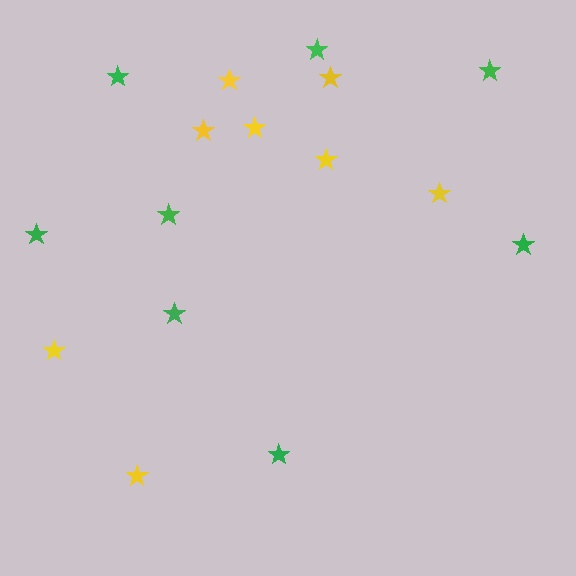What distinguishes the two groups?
There are 2 groups: one group of green stars (8) and one group of yellow stars (8).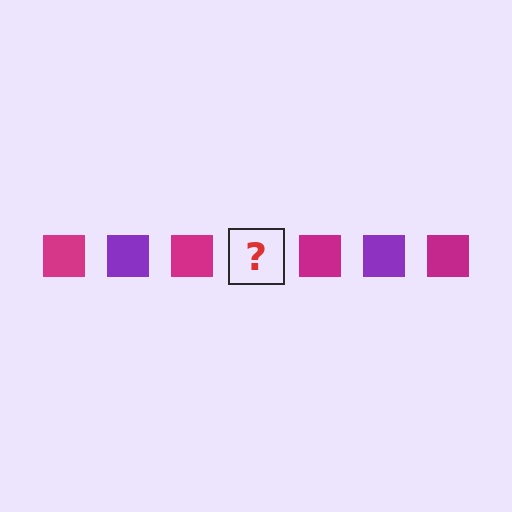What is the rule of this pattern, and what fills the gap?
The rule is that the pattern cycles through magenta, purple squares. The gap should be filled with a purple square.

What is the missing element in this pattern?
The missing element is a purple square.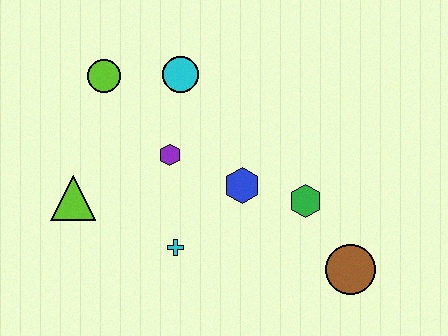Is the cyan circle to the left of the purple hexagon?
No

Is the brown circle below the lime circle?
Yes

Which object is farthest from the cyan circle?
The brown circle is farthest from the cyan circle.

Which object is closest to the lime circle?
The cyan circle is closest to the lime circle.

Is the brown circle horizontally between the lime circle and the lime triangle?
No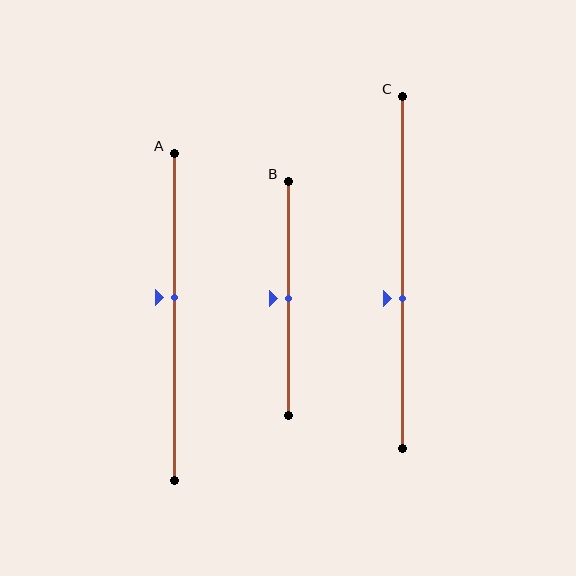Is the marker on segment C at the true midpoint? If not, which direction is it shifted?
No, the marker on segment C is shifted downward by about 8% of the segment length.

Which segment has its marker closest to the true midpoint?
Segment B has its marker closest to the true midpoint.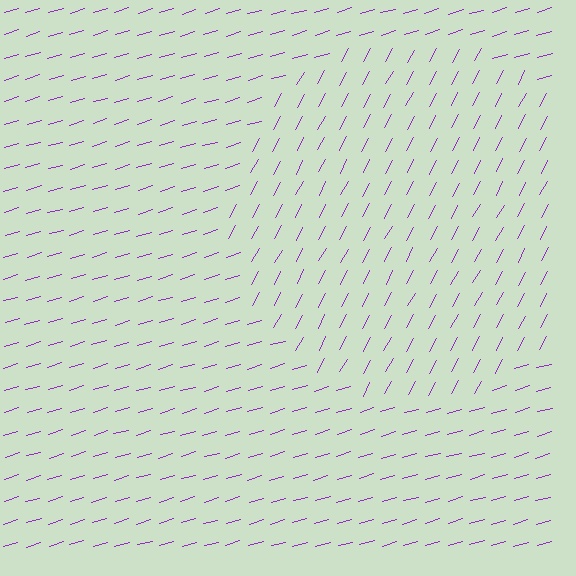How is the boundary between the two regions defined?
The boundary is defined purely by a change in line orientation (approximately 45 degrees difference). All lines are the same color and thickness.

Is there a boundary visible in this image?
Yes, there is a texture boundary formed by a change in line orientation.